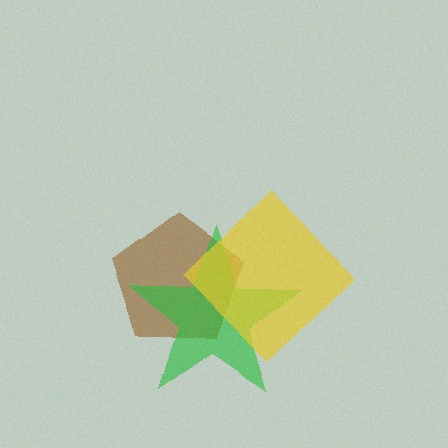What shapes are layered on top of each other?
The layered shapes are: a brown pentagon, a green star, a yellow diamond.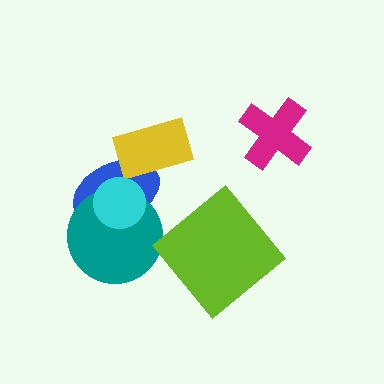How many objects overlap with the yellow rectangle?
1 object overlaps with the yellow rectangle.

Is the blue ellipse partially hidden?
Yes, it is partially covered by another shape.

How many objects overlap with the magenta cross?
0 objects overlap with the magenta cross.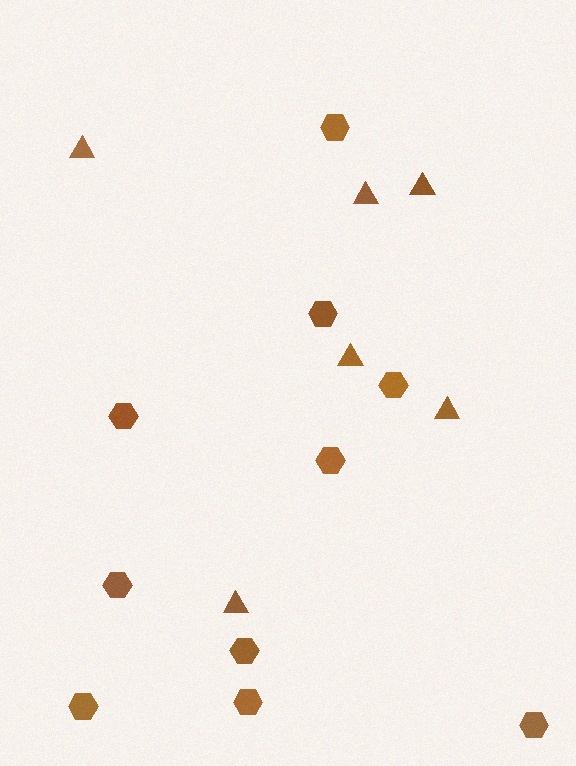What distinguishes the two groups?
There are 2 groups: one group of hexagons (10) and one group of triangles (6).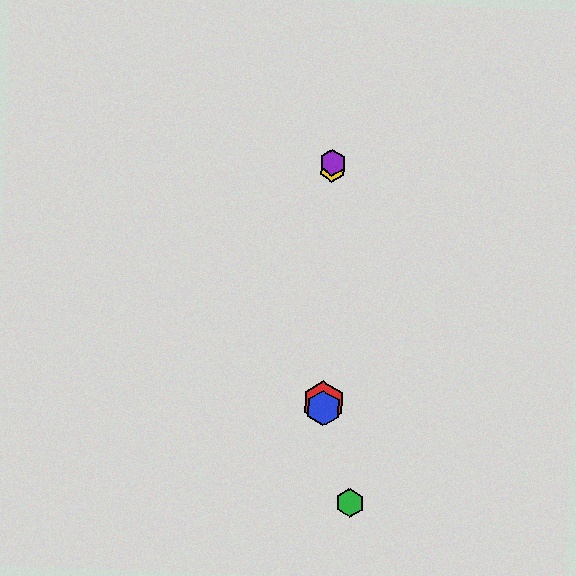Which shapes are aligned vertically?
The red hexagon, the blue hexagon, the yellow hexagon, the purple hexagon are aligned vertically.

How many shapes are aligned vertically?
4 shapes (the red hexagon, the blue hexagon, the yellow hexagon, the purple hexagon) are aligned vertically.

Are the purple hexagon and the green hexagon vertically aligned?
No, the purple hexagon is at x≈333 and the green hexagon is at x≈350.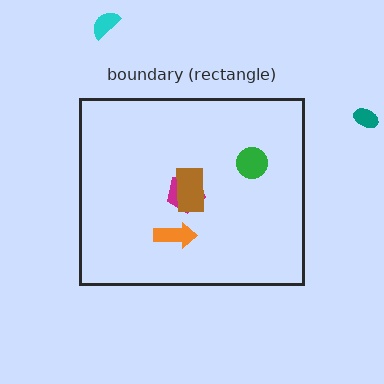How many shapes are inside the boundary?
4 inside, 2 outside.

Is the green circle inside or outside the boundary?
Inside.